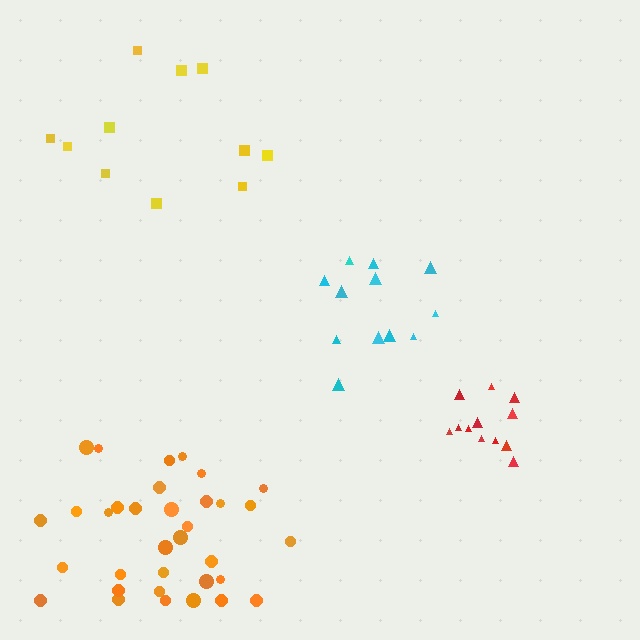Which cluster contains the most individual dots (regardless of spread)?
Orange (34).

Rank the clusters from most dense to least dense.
red, cyan, orange, yellow.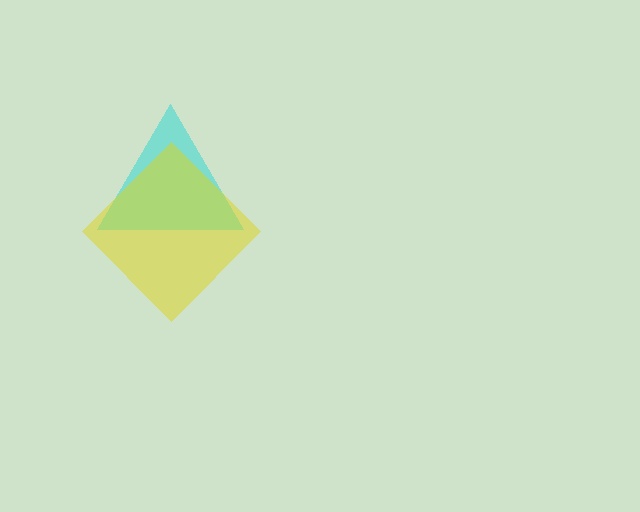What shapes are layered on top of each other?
The layered shapes are: a cyan triangle, a yellow diamond.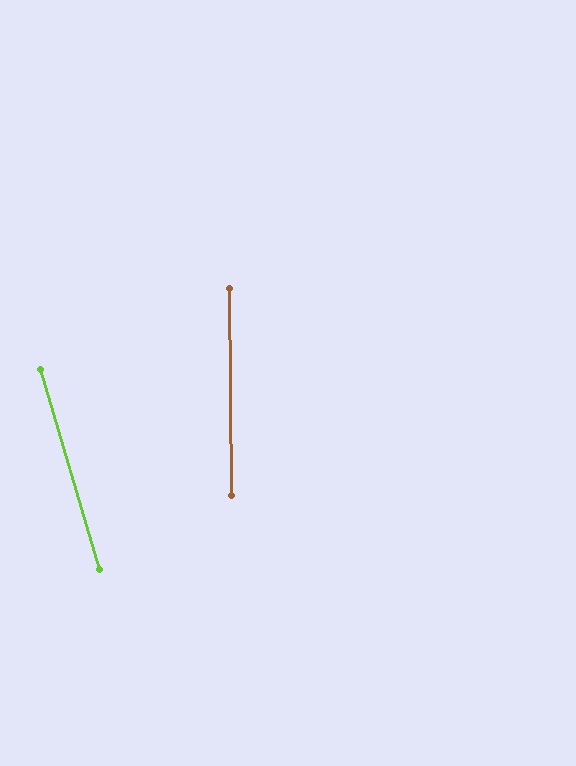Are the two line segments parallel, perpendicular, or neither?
Neither parallel nor perpendicular — they differ by about 16°.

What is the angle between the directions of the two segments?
Approximately 16 degrees.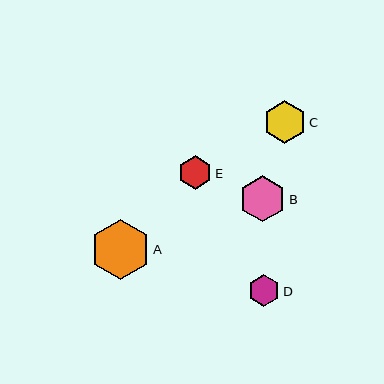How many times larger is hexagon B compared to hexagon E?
Hexagon B is approximately 1.4 times the size of hexagon E.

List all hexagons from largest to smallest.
From largest to smallest: A, B, C, E, D.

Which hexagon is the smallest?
Hexagon D is the smallest with a size of approximately 32 pixels.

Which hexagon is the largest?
Hexagon A is the largest with a size of approximately 60 pixels.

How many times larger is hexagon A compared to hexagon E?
Hexagon A is approximately 1.8 times the size of hexagon E.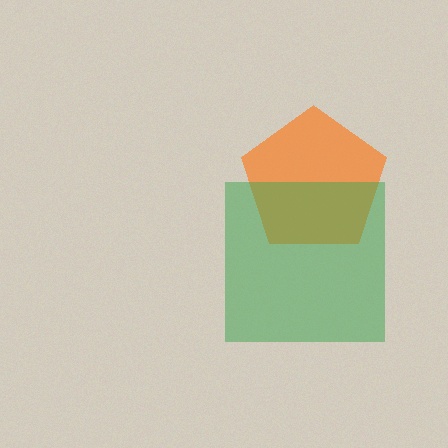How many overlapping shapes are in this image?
There are 2 overlapping shapes in the image.